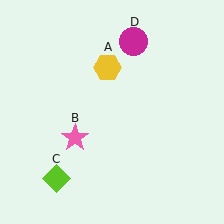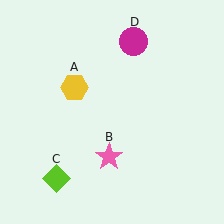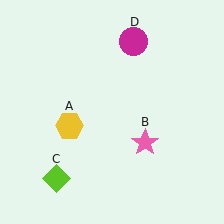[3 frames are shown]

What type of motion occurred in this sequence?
The yellow hexagon (object A), pink star (object B) rotated counterclockwise around the center of the scene.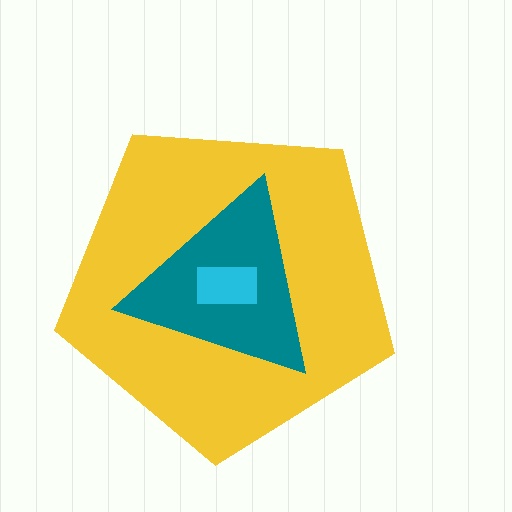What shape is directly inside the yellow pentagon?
The teal triangle.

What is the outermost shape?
The yellow pentagon.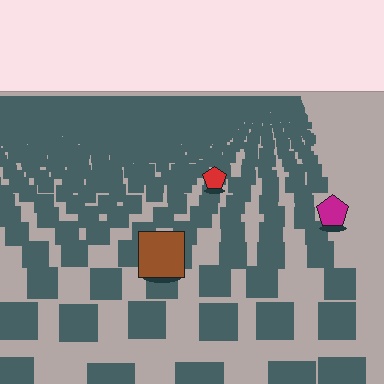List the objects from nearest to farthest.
From nearest to farthest: the brown square, the magenta pentagon, the red pentagon.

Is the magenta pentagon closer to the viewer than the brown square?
No. The brown square is closer — you can tell from the texture gradient: the ground texture is coarser near it.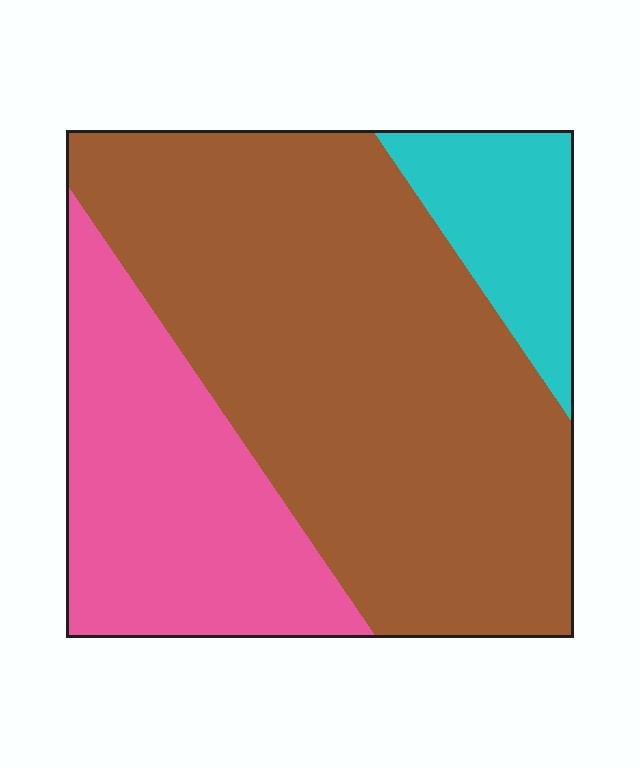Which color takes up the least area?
Cyan, at roughly 10%.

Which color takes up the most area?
Brown, at roughly 60%.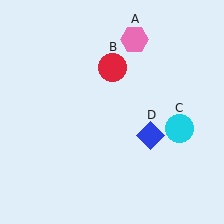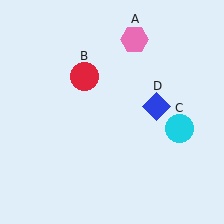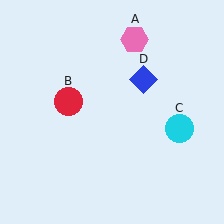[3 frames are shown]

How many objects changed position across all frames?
2 objects changed position: red circle (object B), blue diamond (object D).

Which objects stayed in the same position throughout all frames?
Pink hexagon (object A) and cyan circle (object C) remained stationary.